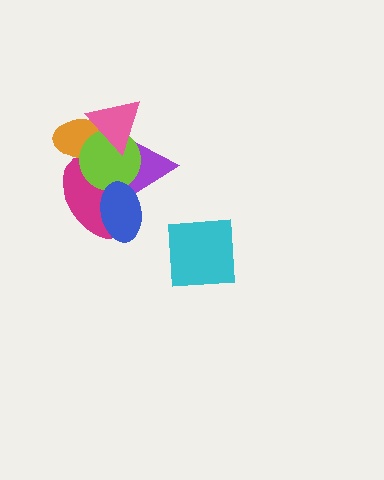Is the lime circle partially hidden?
Yes, it is partially covered by another shape.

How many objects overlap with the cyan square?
0 objects overlap with the cyan square.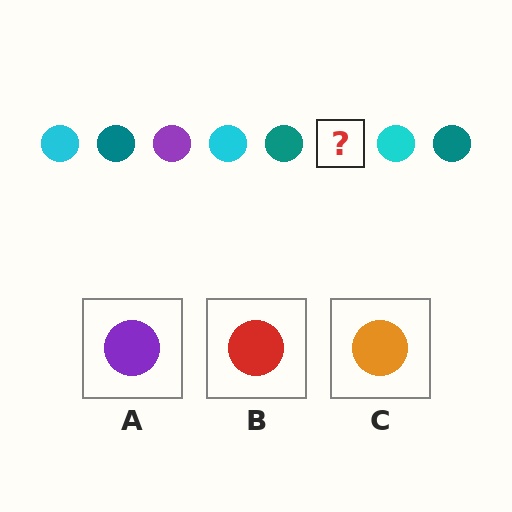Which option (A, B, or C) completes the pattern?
A.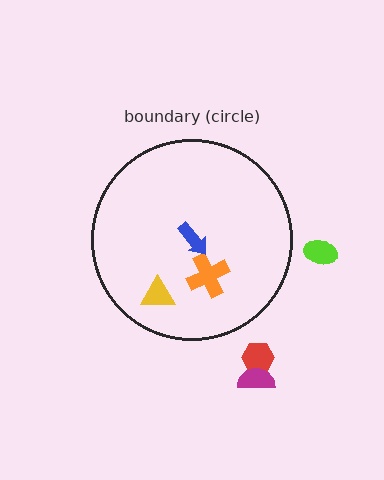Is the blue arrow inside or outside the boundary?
Inside.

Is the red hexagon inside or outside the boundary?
Outside.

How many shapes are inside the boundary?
3 inside, 3 outside.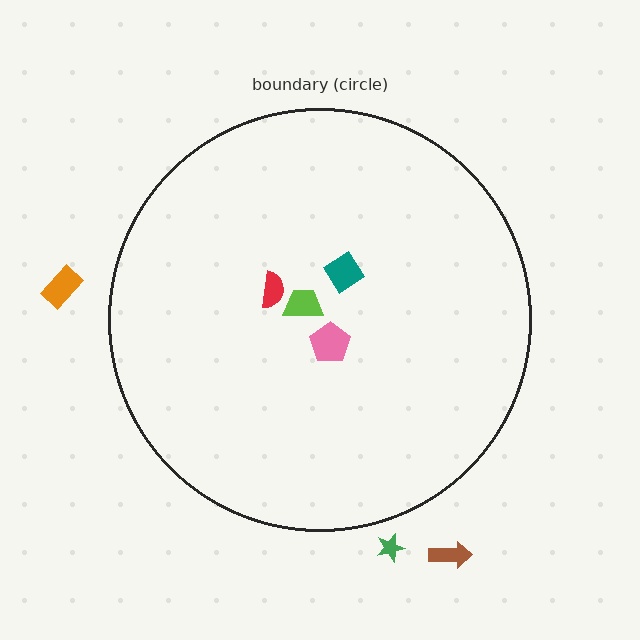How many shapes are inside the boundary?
4 inside, 3 outside.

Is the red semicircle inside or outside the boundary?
Inside.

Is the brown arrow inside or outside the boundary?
Outside.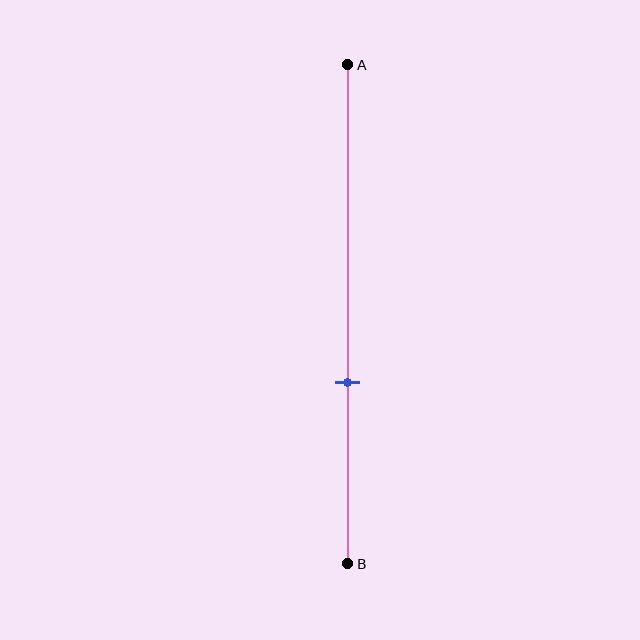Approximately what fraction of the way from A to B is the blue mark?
The blue mark is approximately 65% of the way from A to B.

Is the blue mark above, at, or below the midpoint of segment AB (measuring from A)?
The blue mark is below the midpoint of segment AB.